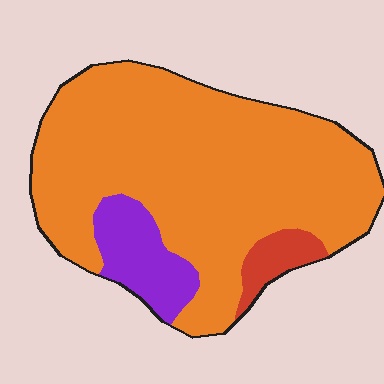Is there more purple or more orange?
Orange.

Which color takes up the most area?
Orange, at roughly 80%.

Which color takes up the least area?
Red, at roughly 5%.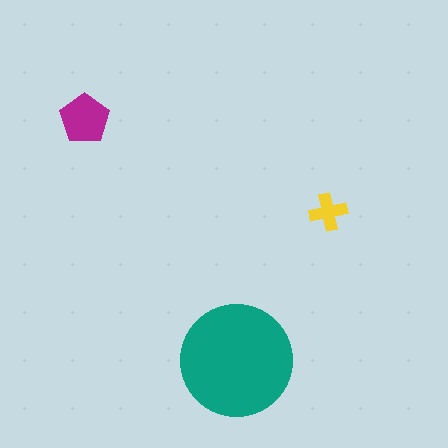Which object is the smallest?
The yellow cross.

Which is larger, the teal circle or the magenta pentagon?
The teal circle.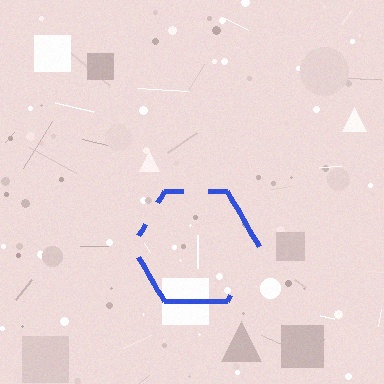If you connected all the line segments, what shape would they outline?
They would outline a hexagon.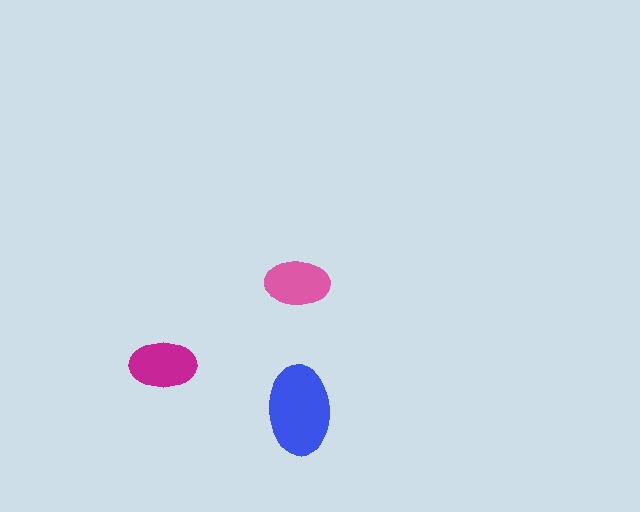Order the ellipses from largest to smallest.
the blue one, the magenta one, the pink one.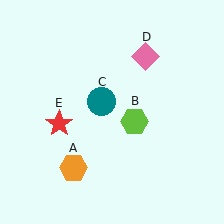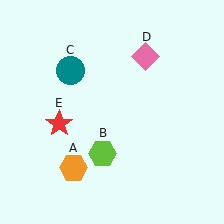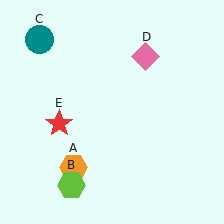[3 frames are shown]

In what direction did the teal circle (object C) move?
The teal circle (object C) moved up and to the left.